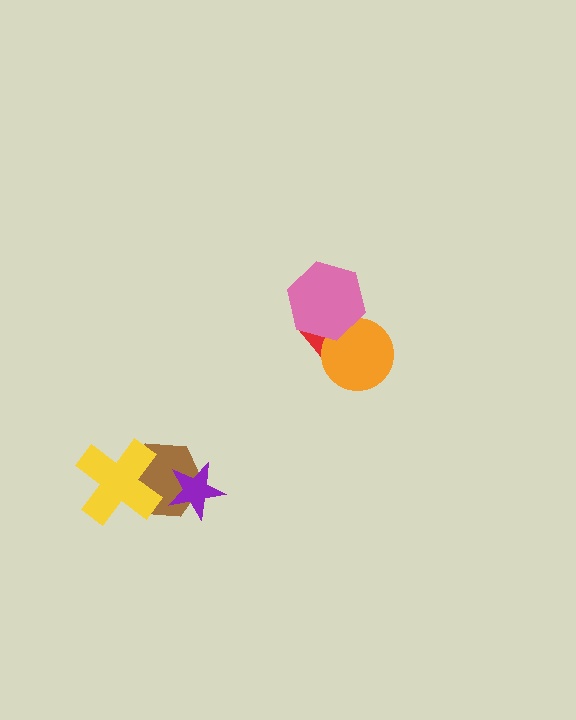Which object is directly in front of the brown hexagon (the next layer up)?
The yellow cross is directly in front of the brown hexagon.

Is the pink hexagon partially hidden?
No, no other shape covers it.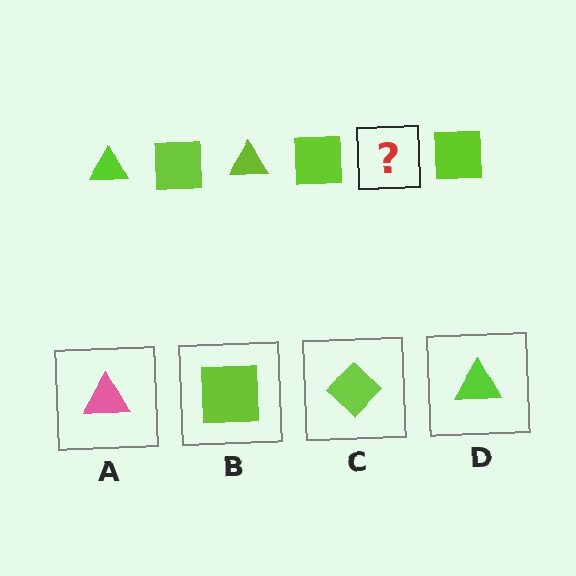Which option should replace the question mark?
Option D.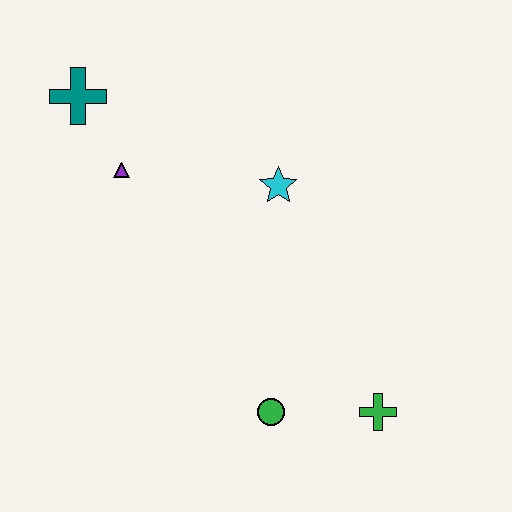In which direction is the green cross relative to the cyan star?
The green cross is below the cyan star.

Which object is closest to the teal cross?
The purple triangle is closest to the teal cross.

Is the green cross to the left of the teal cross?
No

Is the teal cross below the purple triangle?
No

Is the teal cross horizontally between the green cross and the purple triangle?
No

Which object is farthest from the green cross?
The teal cross is farthest from the green cross.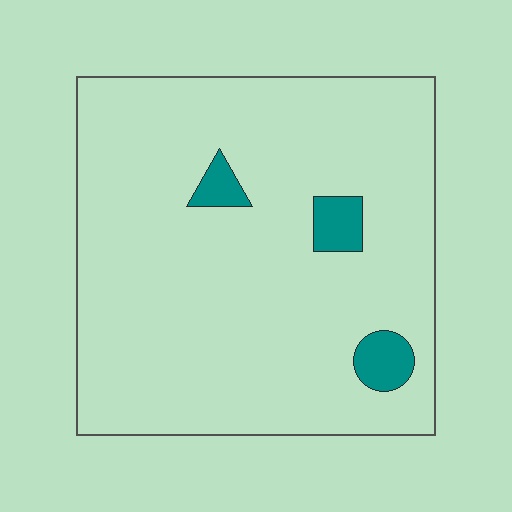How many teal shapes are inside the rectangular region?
3.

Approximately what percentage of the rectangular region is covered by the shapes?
Approximately 5%.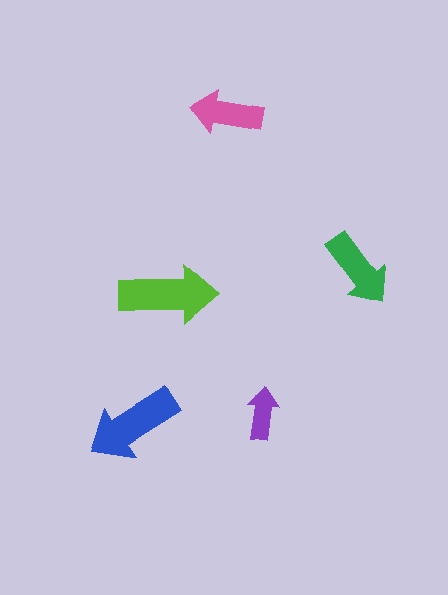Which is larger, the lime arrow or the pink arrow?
The lime one.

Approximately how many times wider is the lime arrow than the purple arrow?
About 2 times wider.